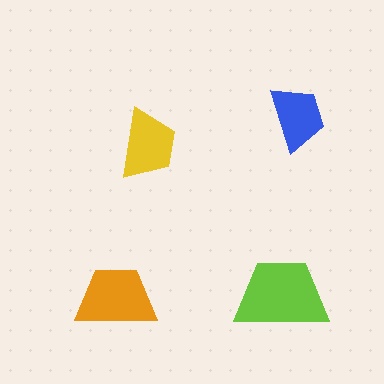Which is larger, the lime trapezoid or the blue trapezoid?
The lime one.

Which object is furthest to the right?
The blue trapezoid is rightmost.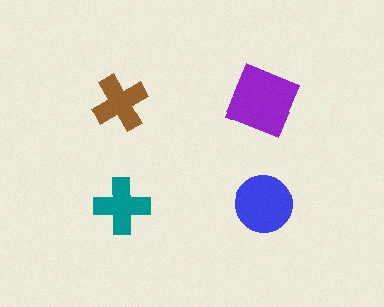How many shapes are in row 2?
2 shapes.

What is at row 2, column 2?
A blue circle.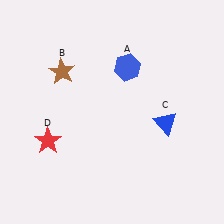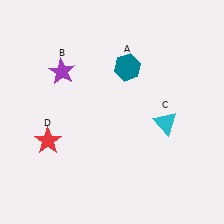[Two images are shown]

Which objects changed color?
A changed from blue to teal. B changed from brown to purple. C changed from blue to cyan.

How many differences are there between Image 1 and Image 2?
There are 3 differences between the two images.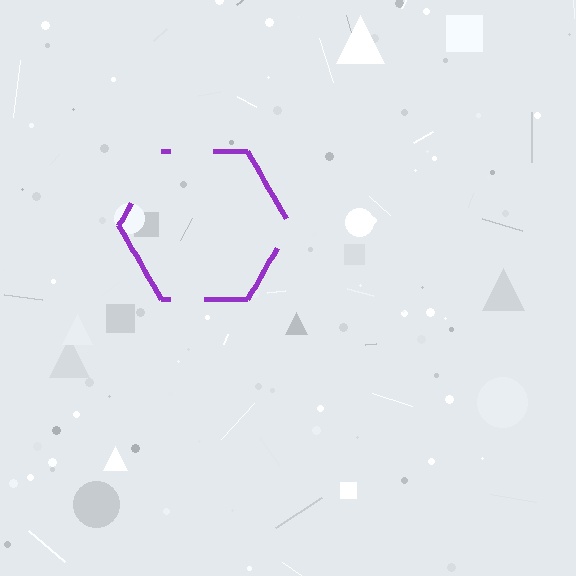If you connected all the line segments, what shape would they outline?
They would outline a hexagon.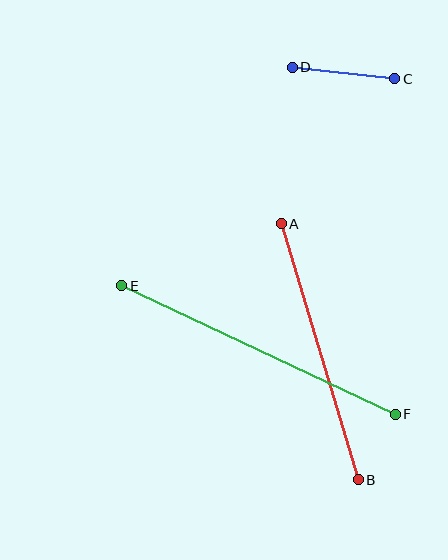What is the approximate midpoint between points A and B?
The midpoint is at approximately (320, 352) pixels.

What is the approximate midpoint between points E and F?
The midpoint is at approximately (258, 350) pixels.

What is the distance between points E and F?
The distance is approximately 302 pixels.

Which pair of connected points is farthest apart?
Points E and F are farthest apart.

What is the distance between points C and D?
The distance is approximately 103 pixels.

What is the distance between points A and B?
The distance is approximately 267 pixels.